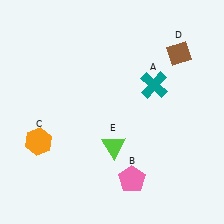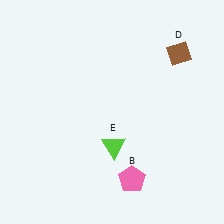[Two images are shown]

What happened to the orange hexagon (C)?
The orange hexagon (C) was removed in Image 2. It was in the bottom-left area of Image 1.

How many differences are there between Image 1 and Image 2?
There are 2 differences between the two images.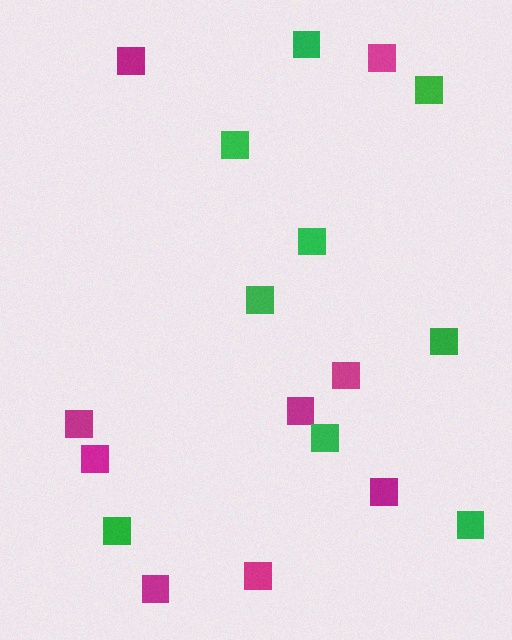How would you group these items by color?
There are 2 groups: one group of magenta squares (9) and one group of green squares (9).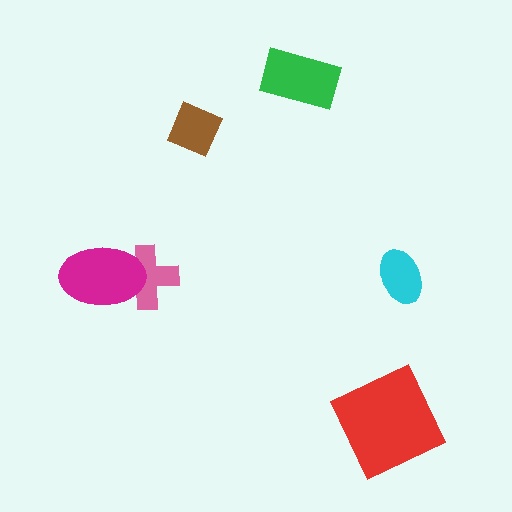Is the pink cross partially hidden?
Yes, it is partially covered by another shape.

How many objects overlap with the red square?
0 objects overlap with the red square.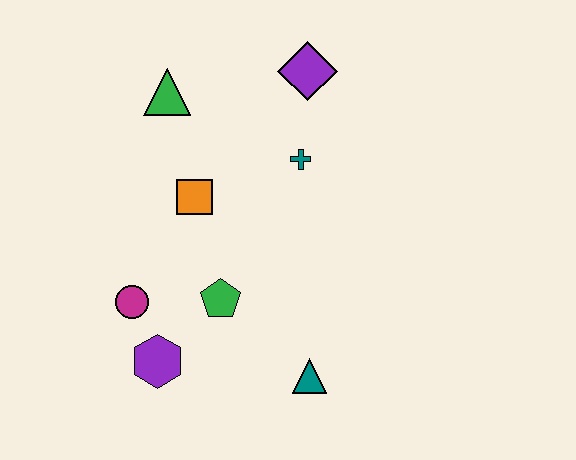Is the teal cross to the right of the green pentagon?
Yes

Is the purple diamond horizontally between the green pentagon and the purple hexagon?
No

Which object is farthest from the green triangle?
The teal triangle is farthest from the green triangle.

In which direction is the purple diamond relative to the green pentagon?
The purple diamond is above the green pentagon.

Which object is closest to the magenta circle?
The purple hexagon is closest to the magenta circle.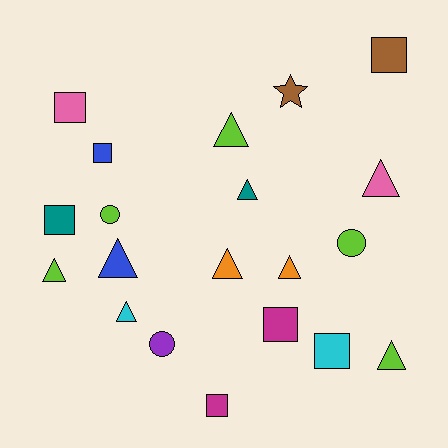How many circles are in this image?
There are 3 circles.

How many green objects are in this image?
There are no green objects.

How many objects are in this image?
There are 20 objects.